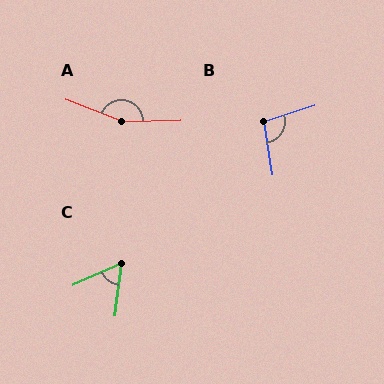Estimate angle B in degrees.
Approximately 98 degrees.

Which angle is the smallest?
C, at approximately 59 degrees.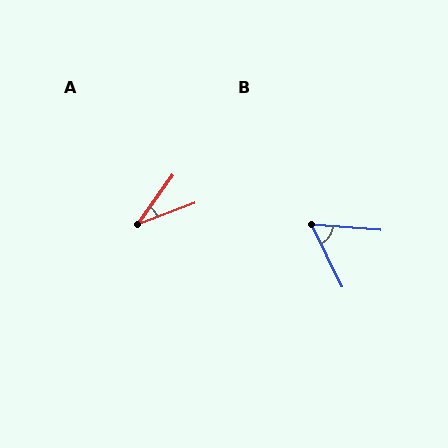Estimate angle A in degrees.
Approximately 34 degrees.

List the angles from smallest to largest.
A (34°), B (59°).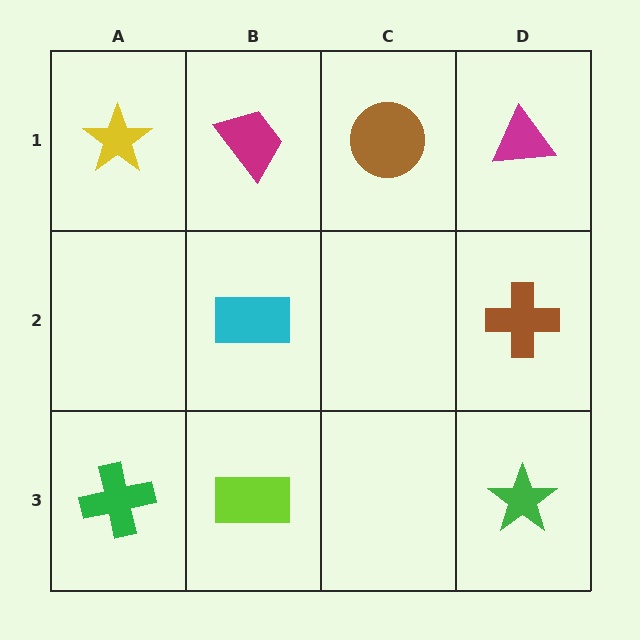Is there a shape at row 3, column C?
No, that cell is empty.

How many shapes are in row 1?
4 shapes.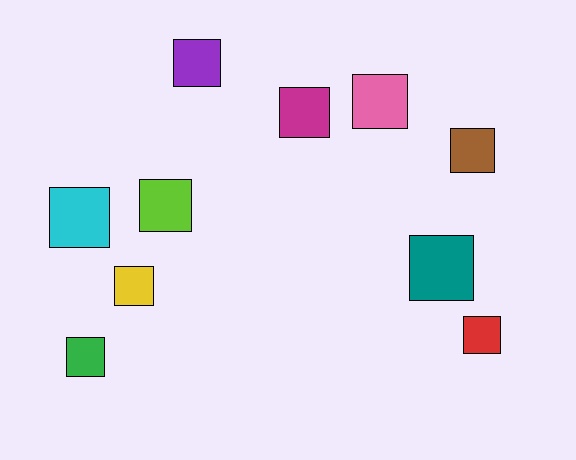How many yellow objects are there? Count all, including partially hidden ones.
There is 1 yellow object.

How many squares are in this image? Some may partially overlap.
There are 10 squares.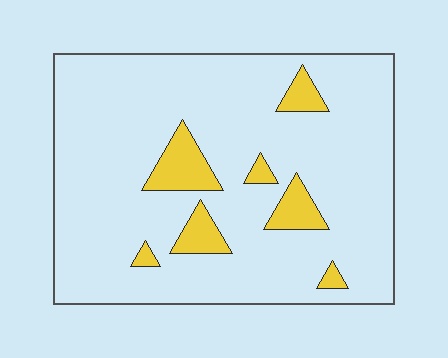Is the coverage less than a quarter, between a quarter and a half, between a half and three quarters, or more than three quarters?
Less than a quarter.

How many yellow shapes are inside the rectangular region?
7.